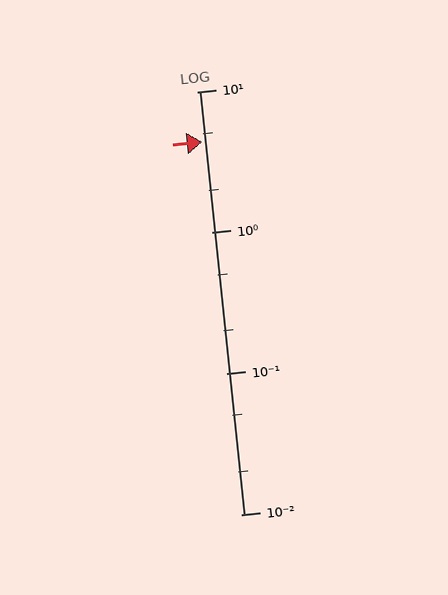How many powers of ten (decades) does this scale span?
The scale spans 3 decades, from 0.01 to 10.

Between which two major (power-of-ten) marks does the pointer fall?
The pointer is between 1 and 10.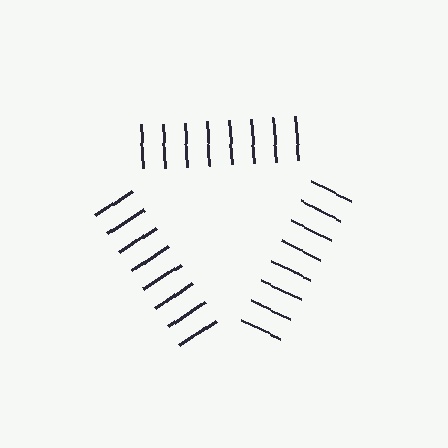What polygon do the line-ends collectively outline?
An illusory triangle — the line segments terminate on its edges but no continuous stroke is drawn.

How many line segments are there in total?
24 — 8 along each of the 3 edges.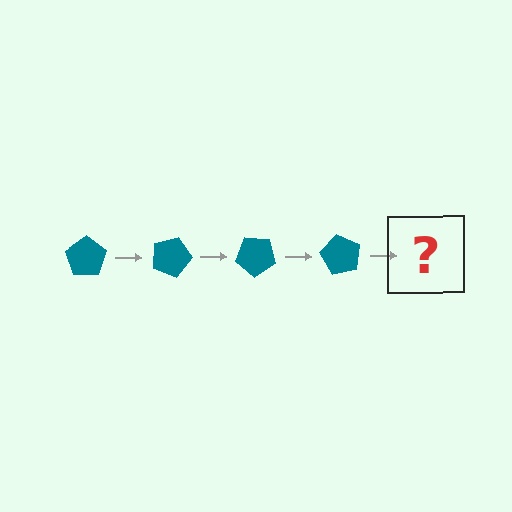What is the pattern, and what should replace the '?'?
The pattern is that the pentagon rotates 20 degrees each step. The '?' should be a teal pentagon rotated 80 degrees.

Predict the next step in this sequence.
The next step is a teal pentagon rotated 80 degrees.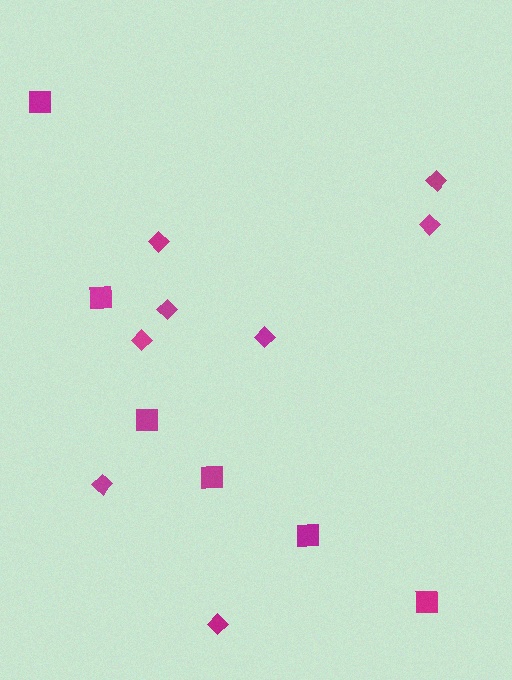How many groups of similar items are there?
There are 2 groups: one group of diamonds (8) and one group of squares (6).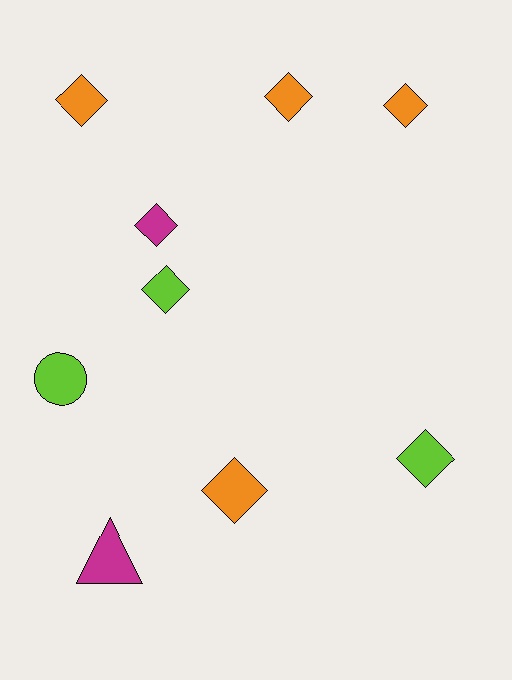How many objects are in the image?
There are 9 objects.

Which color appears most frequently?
Orange, with 4 objects.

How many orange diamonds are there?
There are 4 orange diamonds.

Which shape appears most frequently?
Diamond, with 7 objects.